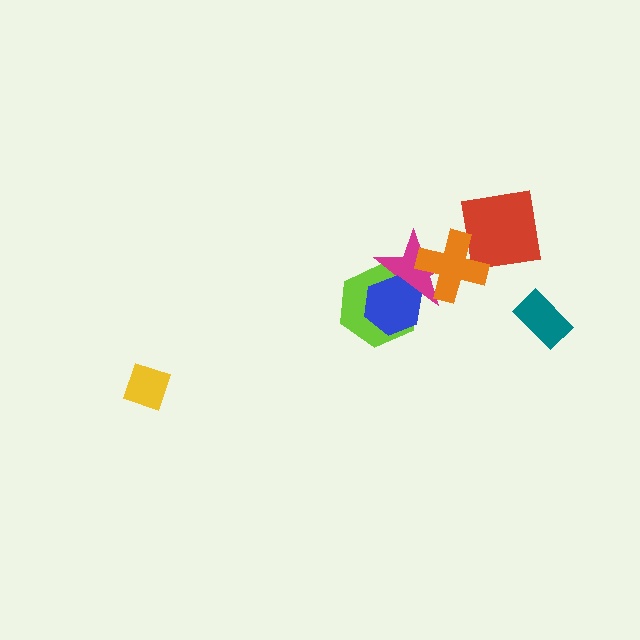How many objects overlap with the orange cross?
2 objects overlap with the orange cross.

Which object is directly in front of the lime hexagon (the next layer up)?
The magenta star is directly in front of the lime hexagon.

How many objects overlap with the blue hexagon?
2 objects overlap with the blue hexagon.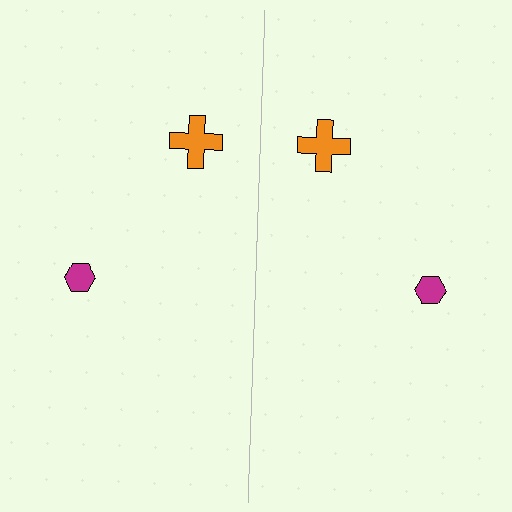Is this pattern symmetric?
Yes, this pattern has bilateral (reflection) symmetry.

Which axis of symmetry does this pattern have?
The pattern has a vertical axis of symmetry running through the center of the image.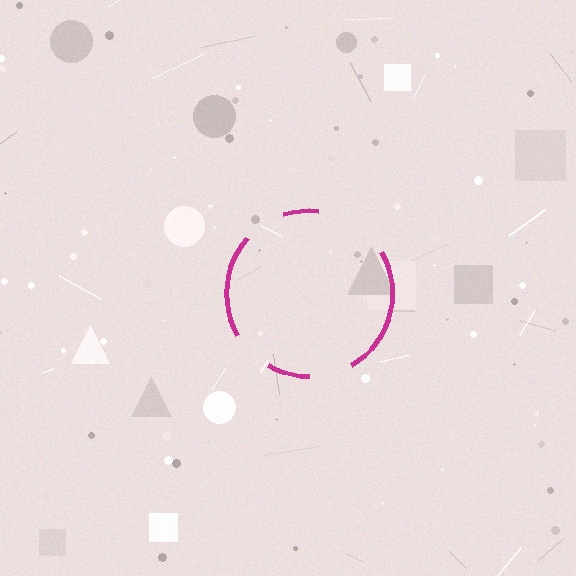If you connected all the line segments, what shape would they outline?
They would outline a circle.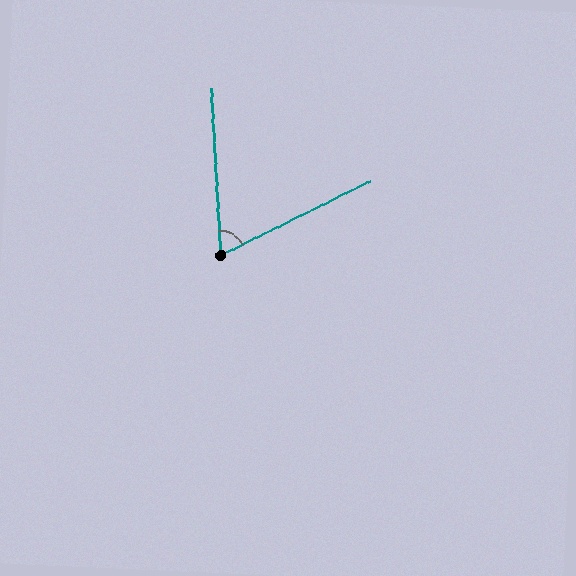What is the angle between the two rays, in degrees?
Approximately 66 degrees.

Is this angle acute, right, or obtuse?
It is acute.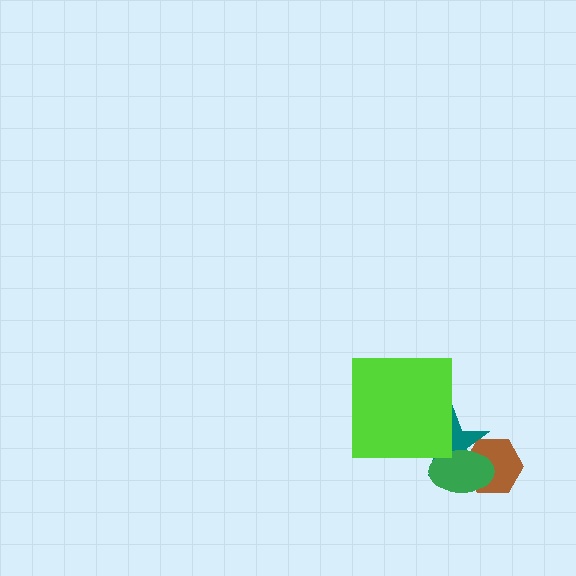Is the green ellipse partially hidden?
No, no other shape covers it.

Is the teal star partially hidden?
Yes, it is partially covered by another shape.